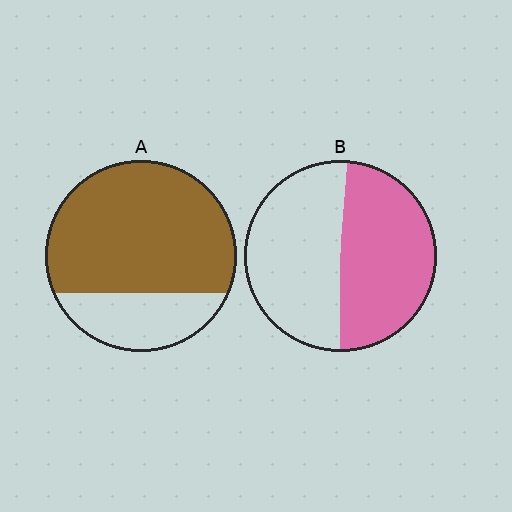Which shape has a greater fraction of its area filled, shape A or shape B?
Shape A.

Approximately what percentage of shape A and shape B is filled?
A is approximately 75% and B is approximately 50%.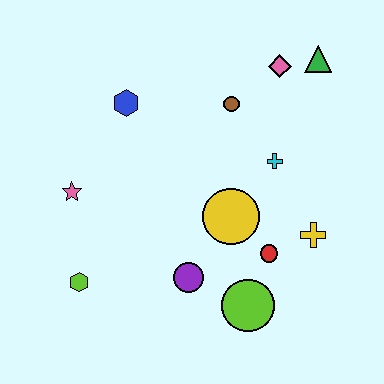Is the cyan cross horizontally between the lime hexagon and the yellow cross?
Yes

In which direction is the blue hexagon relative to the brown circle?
The blue hexagon is to the left of the brown circle.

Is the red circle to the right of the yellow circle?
Yes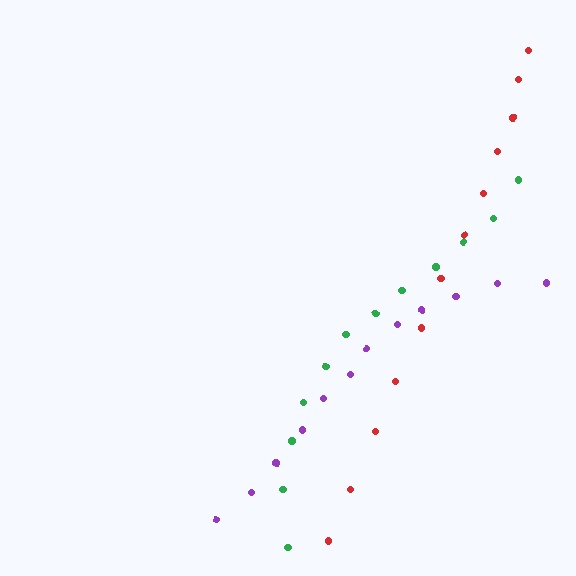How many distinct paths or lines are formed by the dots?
There are 3 distinct paths.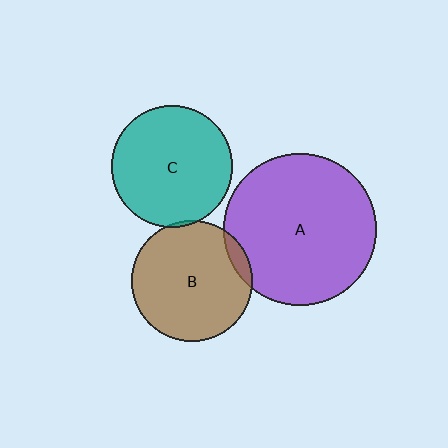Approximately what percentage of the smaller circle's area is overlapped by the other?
Approximately 5%.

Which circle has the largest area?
Circle A (purple).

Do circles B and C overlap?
Yes.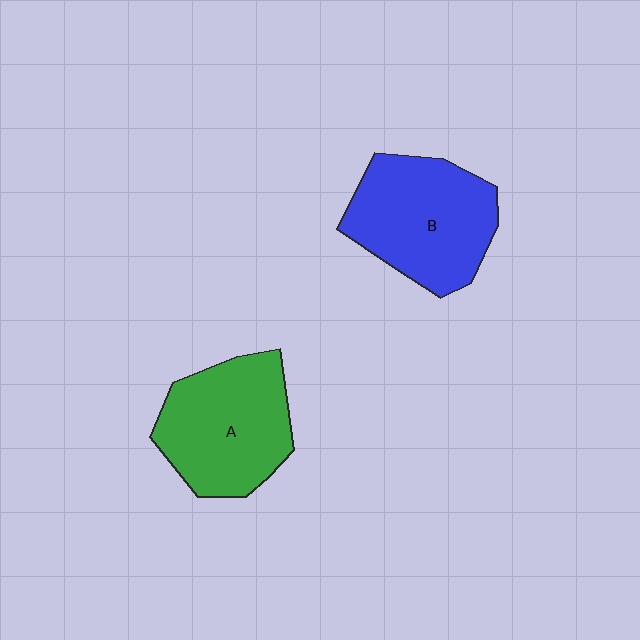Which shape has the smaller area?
Shape A (green).